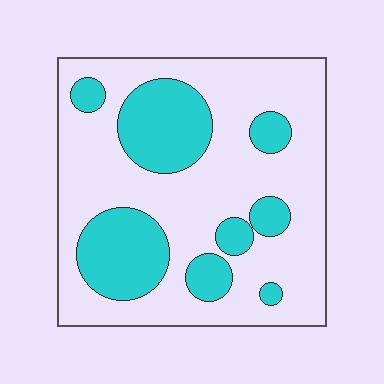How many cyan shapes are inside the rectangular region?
8.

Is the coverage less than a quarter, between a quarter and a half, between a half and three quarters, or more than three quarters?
Between a quarter and a half.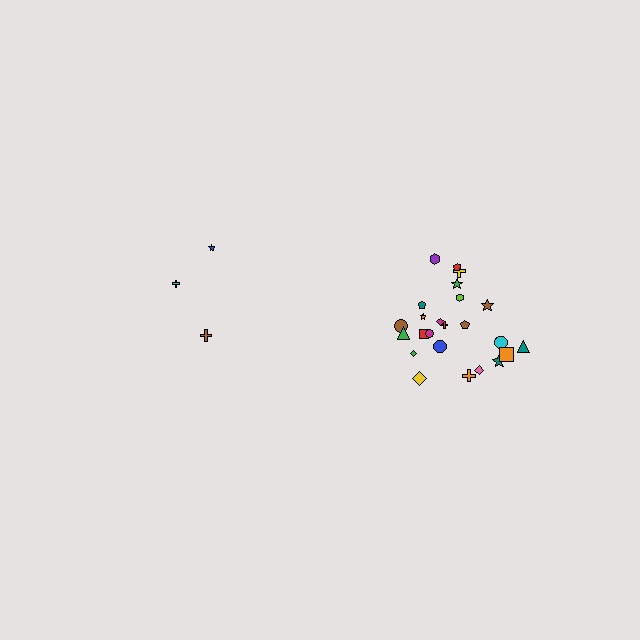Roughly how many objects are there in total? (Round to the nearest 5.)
Roughly 30 objects in total.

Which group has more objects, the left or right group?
The right group.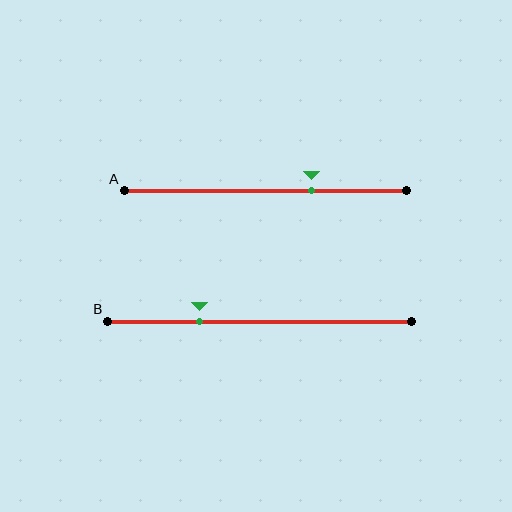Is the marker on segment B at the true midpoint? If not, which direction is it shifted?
No, the marker on segment B is shifted to the left by about 20% of the segment length.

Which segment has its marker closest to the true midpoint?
Segment A has its marker closest to the true midpoint.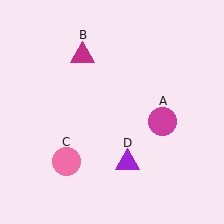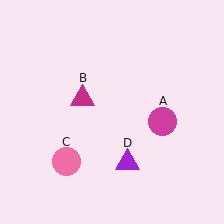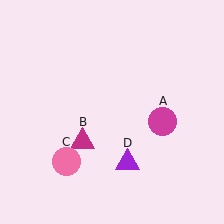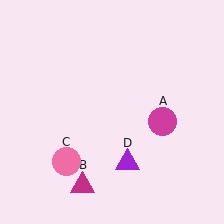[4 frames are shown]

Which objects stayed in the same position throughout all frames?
Magenta circle (object A) and pink circle (object C) and purple triangle (object D) remained stationary.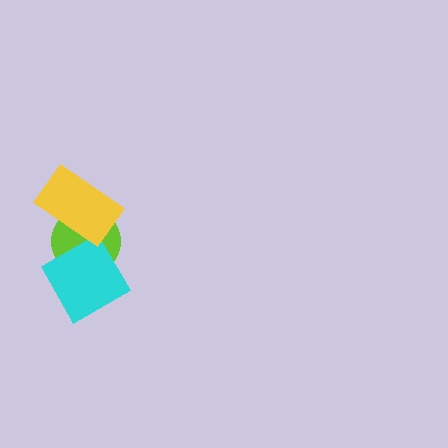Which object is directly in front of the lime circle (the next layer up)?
The cyan square is directly in front of the lime circle.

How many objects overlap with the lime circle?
2 objects overlap with the lime circle.